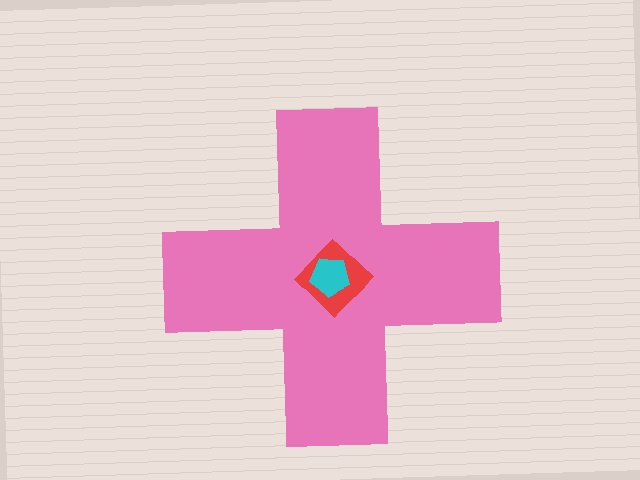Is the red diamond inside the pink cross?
Yes.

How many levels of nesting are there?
3.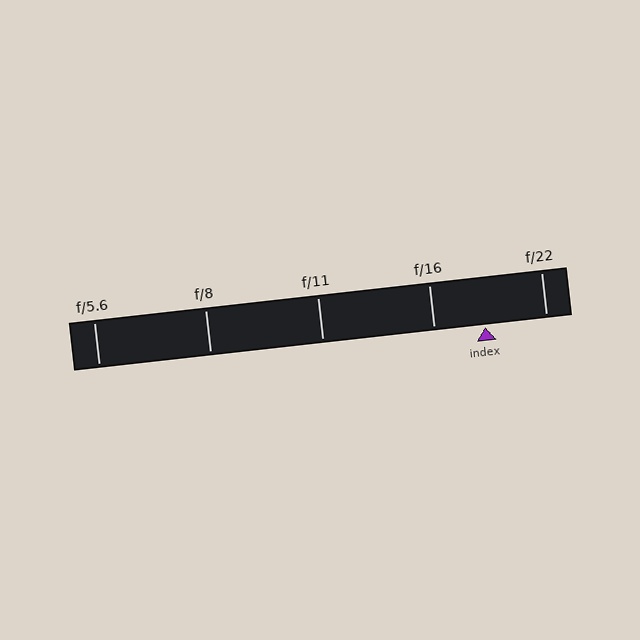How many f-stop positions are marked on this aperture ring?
There are 5 f-stop positions marked.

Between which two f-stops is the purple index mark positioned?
The index mark is between f/16 and f/22.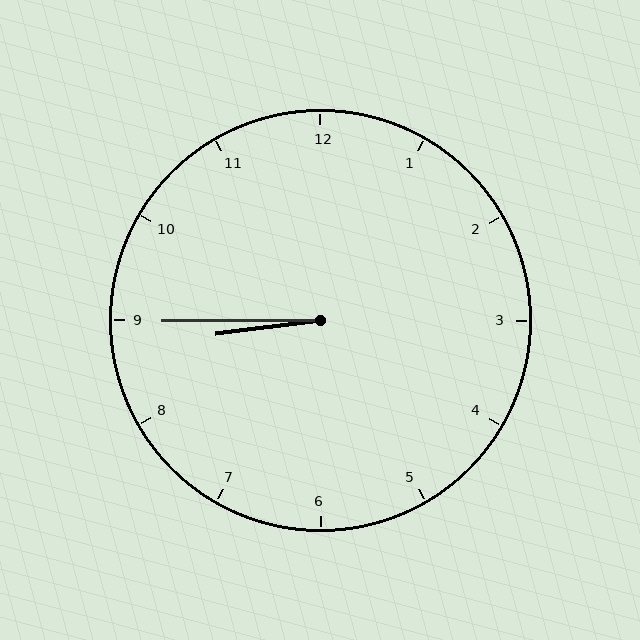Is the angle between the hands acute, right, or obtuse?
It is acute.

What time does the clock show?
8:45.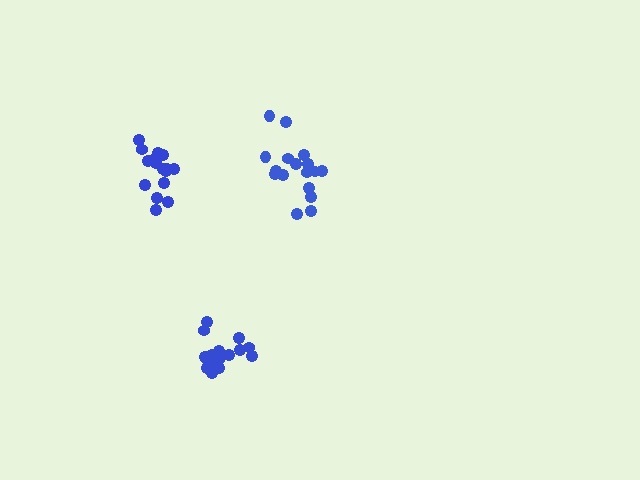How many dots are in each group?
Group 1: 17 dots, Group 2: 16 dots, Group 3: 17 dots (50 total).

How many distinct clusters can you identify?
There are 3 distinct clusters.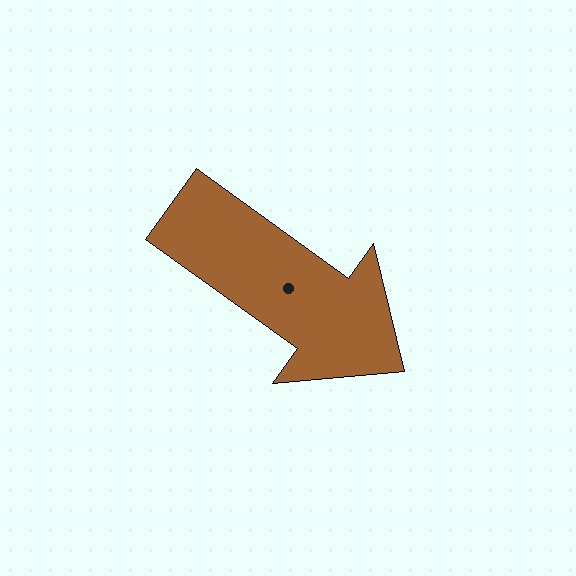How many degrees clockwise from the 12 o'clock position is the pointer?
Approximately 126 degrees.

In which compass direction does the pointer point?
Southeast.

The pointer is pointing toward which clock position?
Roughly 4 o'clock.